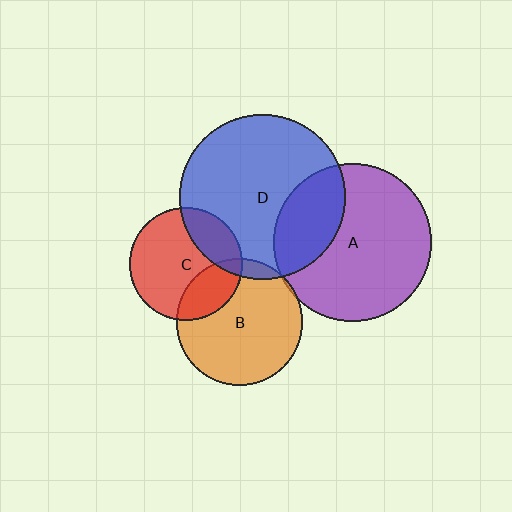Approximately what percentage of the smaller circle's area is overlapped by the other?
Approximately 5%.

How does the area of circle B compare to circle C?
Approximately 1.3 times.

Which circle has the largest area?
Circle D (blue).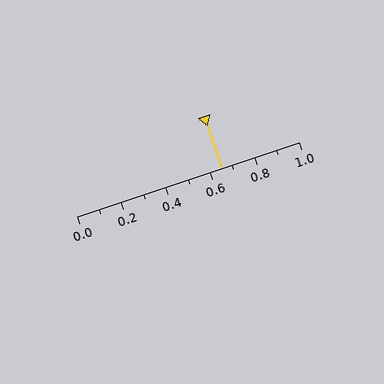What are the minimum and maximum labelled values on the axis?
The axis runs from 0.0 to 1.0.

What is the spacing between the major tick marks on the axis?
The major ticks are spaced 0.2 apart.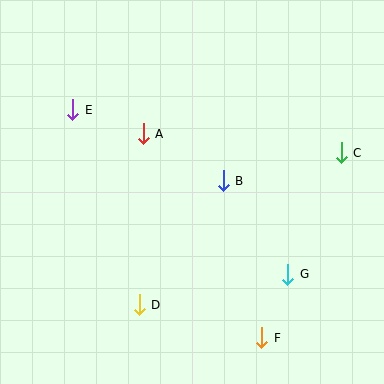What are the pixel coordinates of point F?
Point F is at (262, 338).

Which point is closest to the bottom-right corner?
Point F is closest to the bottom-right corner.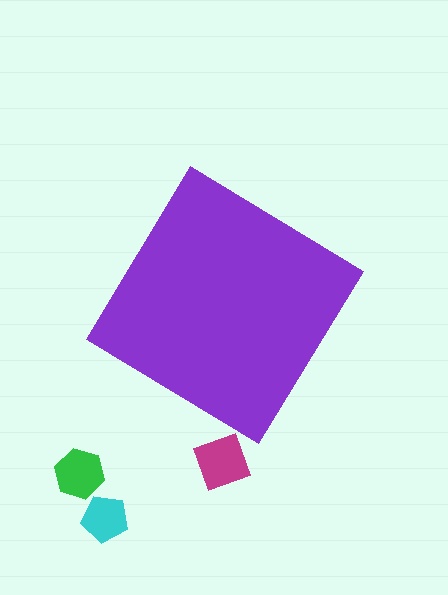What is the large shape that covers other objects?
A purple diamond.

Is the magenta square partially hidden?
No, the magenta square is fully visible.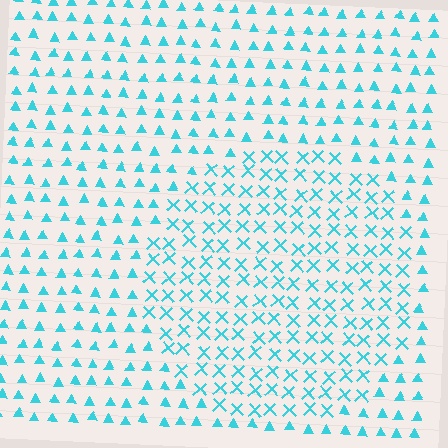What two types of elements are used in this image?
The image uses X marks inside the circle region and triangles outside it.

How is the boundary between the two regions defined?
The boundary is defined by a change in element shape: X marks inside vs. triangles outside. All elements share the same color and spacing.